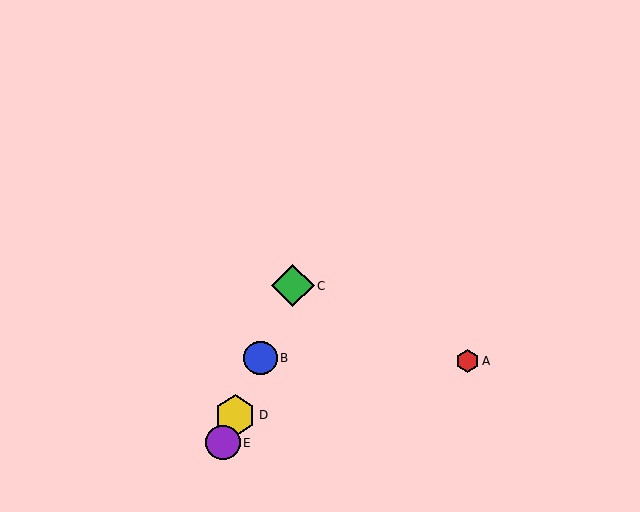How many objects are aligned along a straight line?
4 objects (B, C, D, E) are aligned along a straight line.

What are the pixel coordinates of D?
Object D is at (235, 415).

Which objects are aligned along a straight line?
Objects B, C, D, E are aligned along a straight line.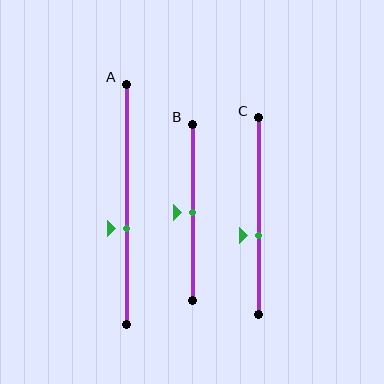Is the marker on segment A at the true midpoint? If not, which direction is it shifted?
No, the marker on segment A is shifted downward by about 10% of the segment length.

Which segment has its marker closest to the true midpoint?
Segment B has its marker closest to the true midpoint.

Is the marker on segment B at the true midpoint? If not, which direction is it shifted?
Yes, the marker on segment B is at the true midpoint.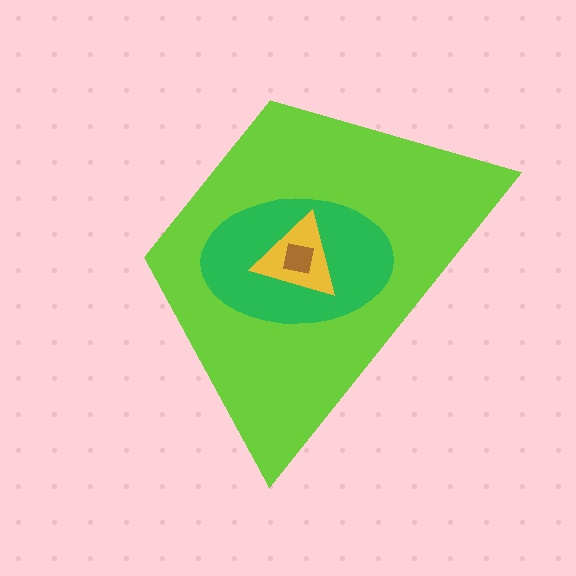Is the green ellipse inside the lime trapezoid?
Yes.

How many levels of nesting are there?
4.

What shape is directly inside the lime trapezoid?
The green ellipse.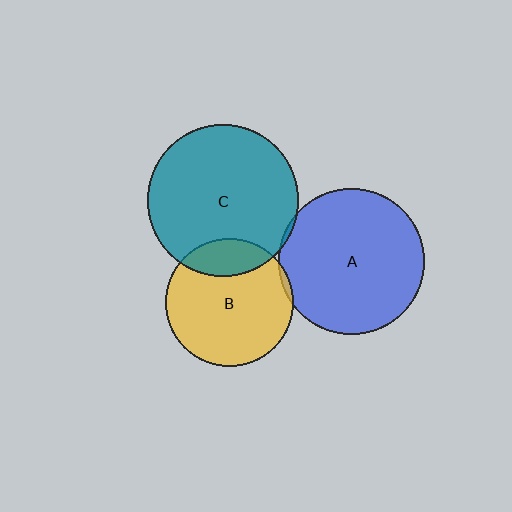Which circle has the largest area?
Circle C (teal).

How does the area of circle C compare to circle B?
Approximately 1.4 times.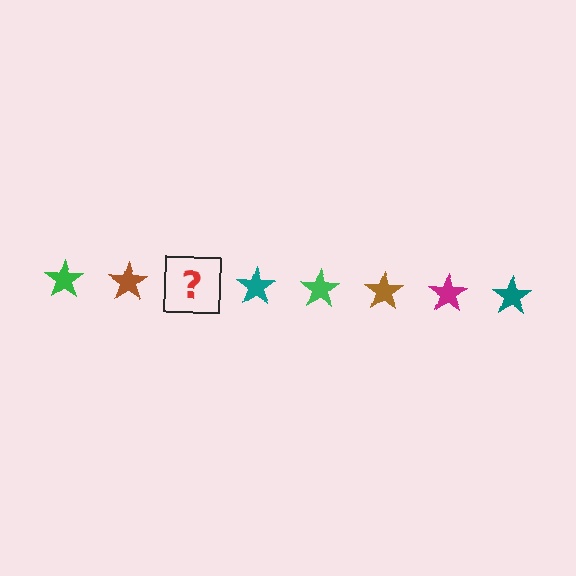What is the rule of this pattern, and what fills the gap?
The rule is that the pattern cycles through green, brown, magenta, teal stars. The gap should be filled with a magenta star.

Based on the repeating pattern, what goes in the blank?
The blank should be a magenta star.